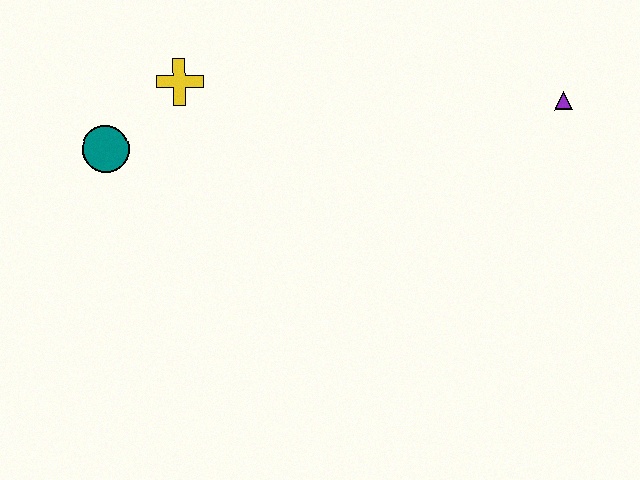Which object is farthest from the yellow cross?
The purple triangle is farthest from the yellow cross.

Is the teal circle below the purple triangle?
Yes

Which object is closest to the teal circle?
The yellow cross is closest to the teal circle.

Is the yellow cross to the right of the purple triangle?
No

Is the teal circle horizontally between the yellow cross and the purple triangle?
No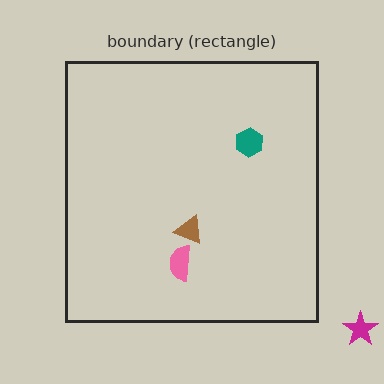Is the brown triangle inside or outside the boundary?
Inside.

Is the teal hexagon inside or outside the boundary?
Inside.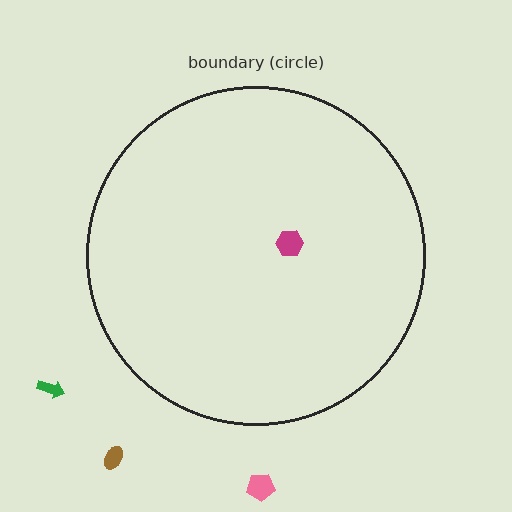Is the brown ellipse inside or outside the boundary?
Outside.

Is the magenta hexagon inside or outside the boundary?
Inside.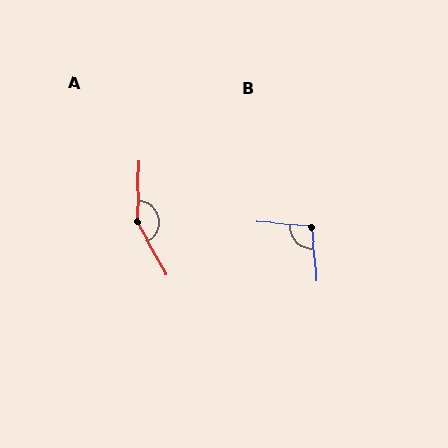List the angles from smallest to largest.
B (101°), A (150°).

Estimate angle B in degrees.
Approximately 101 degrees.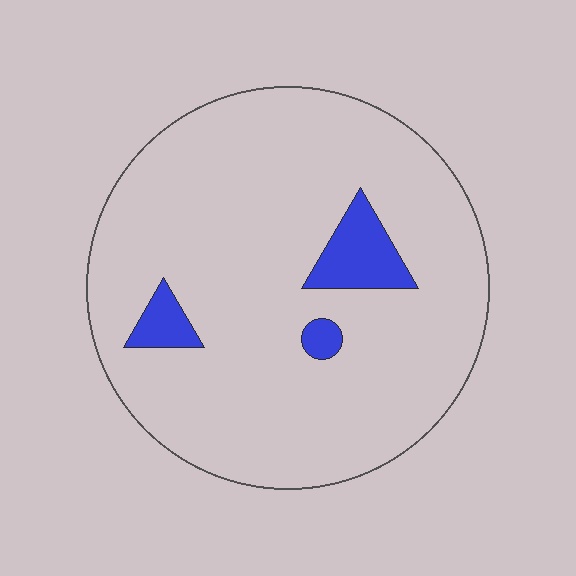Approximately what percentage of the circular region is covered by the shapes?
Approximately 10%.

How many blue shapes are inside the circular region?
3.